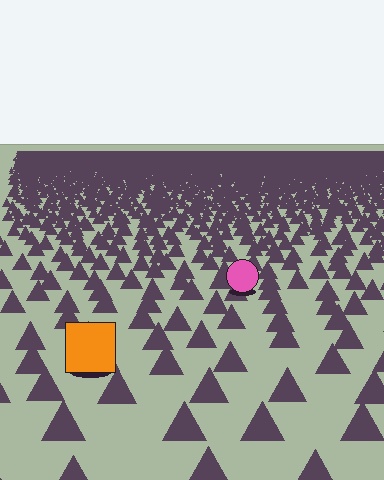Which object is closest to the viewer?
The orange square is closest. The texture marks near it are larger and more spread out.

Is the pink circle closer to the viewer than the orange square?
No. The orange square is closer — you can tell from the texture gradient: the ground texture is coarser near it.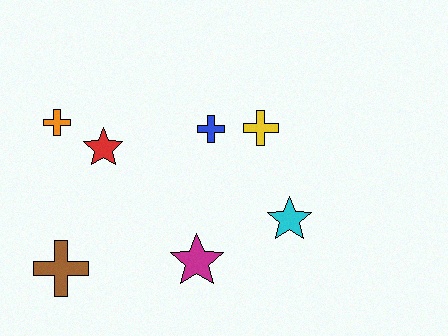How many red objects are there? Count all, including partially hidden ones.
There is 1 red object.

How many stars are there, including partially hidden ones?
There are 3 stars.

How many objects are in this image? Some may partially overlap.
There are 7 objects.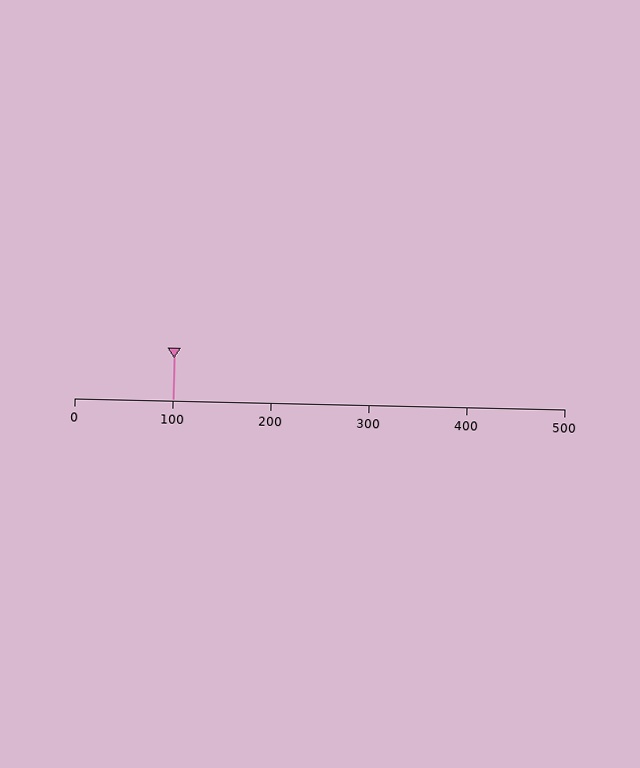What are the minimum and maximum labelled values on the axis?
The axis runs from 0 to 500.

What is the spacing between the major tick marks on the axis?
The major ticks are spaced 100 apart.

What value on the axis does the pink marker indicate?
The marker indicates approximately 100.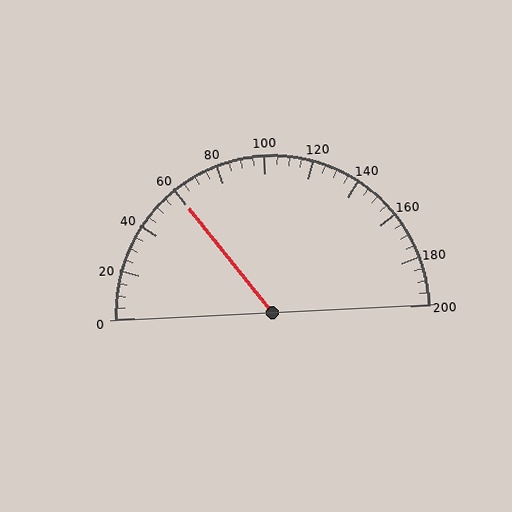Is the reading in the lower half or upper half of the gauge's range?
The reading is in the lower half of the range (0 to 200).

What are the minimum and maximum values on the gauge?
The gauge ranges from 0 to 200.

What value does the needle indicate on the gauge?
The needle indicates approximately 60.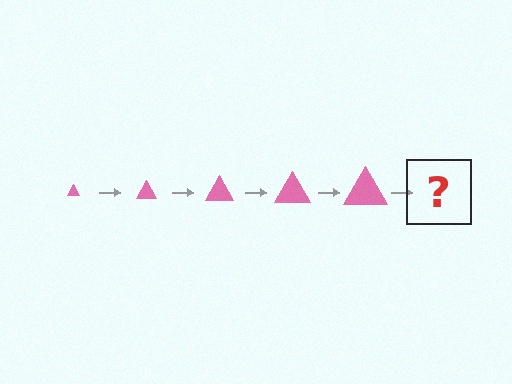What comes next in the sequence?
The next element should be a pink triangle, larger than the previous one.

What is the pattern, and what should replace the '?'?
The pattern is that the triangle gets progressively larger each step. The '?' should be a pink triangle, larger than the previous one.